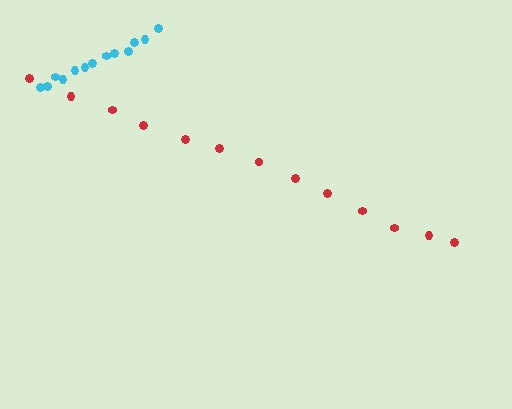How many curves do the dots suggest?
There are 2 distinct paths.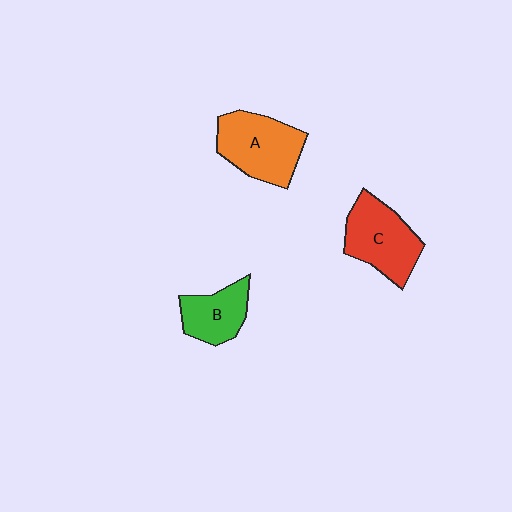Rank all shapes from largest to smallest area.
From largest to smallest: A (orange), C (red), B (green).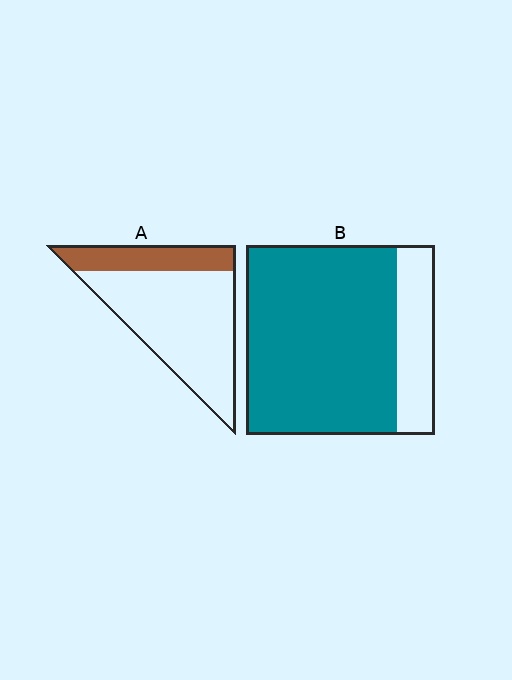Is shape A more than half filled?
No.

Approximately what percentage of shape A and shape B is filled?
A is approximately 25% and B is approximately 80%.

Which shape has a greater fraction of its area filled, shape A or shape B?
Shape B.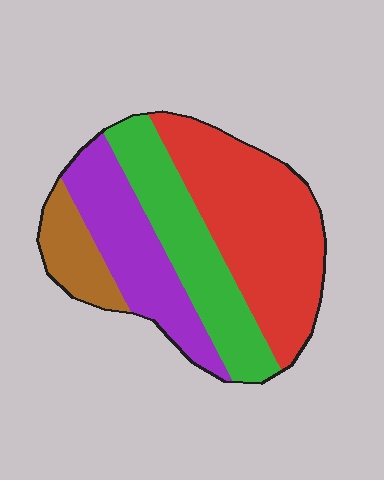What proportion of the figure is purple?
Purple takes up about one quarter (1/4) of the figure.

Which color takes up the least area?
Brown, at roughly 10%.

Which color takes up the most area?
Red, at roughly 40%.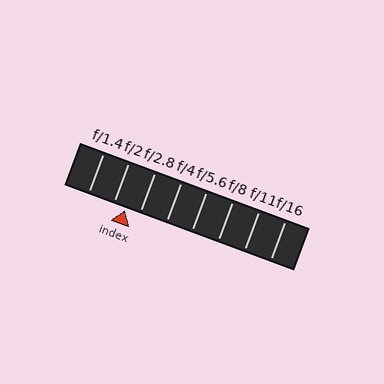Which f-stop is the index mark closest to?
The index mark is closest to f/2.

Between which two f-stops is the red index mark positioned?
The index mark is between f/2 and f/2.8.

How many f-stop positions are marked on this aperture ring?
There are 8 f-stop positions marked.